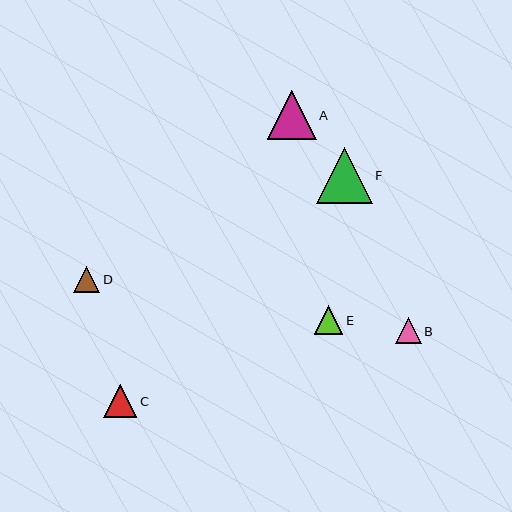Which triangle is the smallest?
Triangle B is the smallest with a size of approximately 26 pixels.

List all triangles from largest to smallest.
From largest to smallest: F, A, C, E, D, B.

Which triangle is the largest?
Triangle F is the largest with a size of approximately 56 pixels.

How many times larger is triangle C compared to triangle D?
Triangle C is approximately 1.3 times the size of triangle D.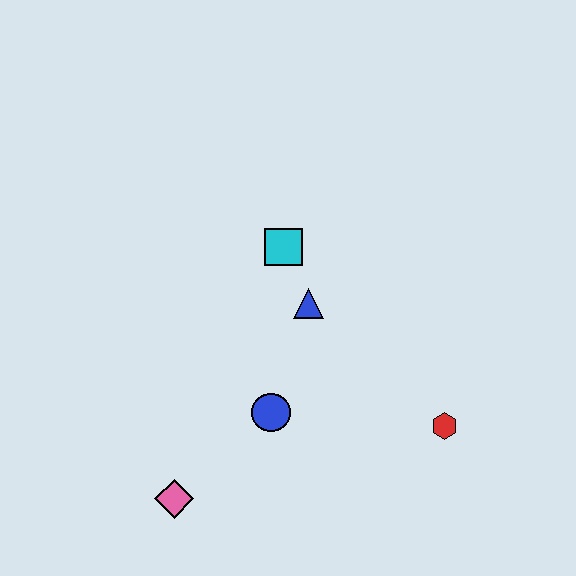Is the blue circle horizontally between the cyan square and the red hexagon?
No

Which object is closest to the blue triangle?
The cyan square is closest to the blue triangle.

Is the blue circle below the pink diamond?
No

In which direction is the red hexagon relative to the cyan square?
The red hexagon is below the cyan square.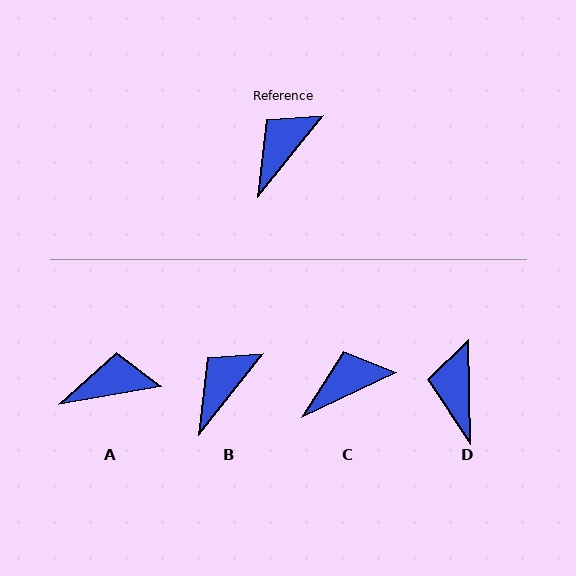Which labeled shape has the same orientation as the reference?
B.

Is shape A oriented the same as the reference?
No, it is off by about 41 degrees.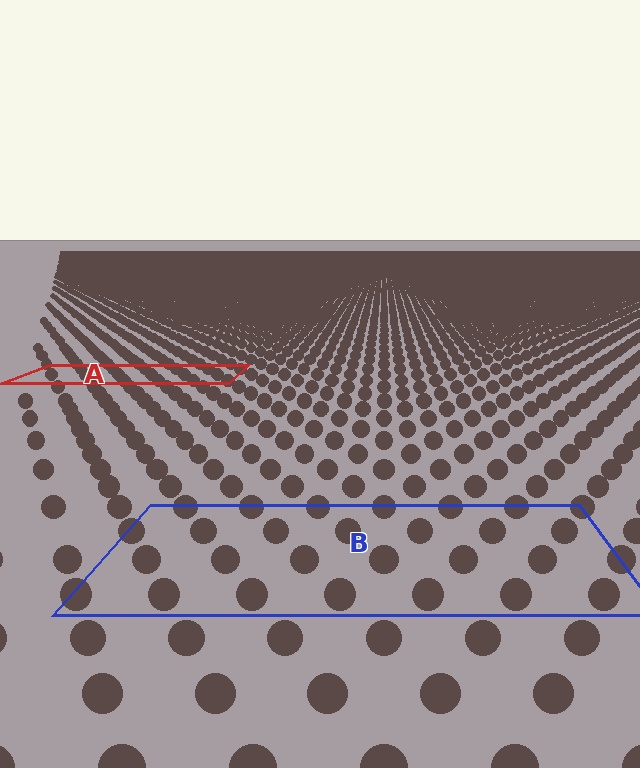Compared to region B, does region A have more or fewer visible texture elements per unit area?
Region A has more texture elements per unit area — they are packed more densely because it is farther away.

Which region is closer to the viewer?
Region B is closer. The texture elements there are larger and more spread out.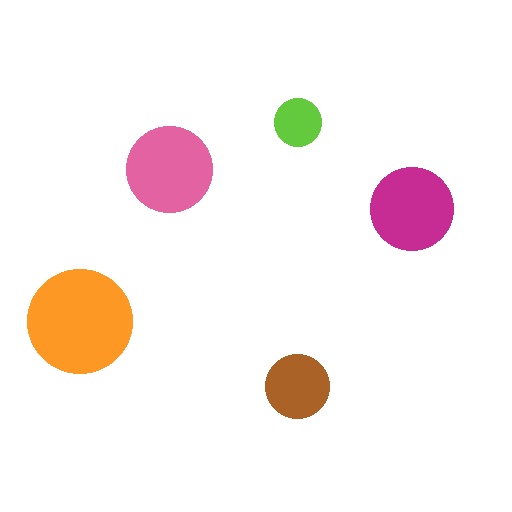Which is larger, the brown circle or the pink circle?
The pink one.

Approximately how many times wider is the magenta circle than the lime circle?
About 2 times wider.